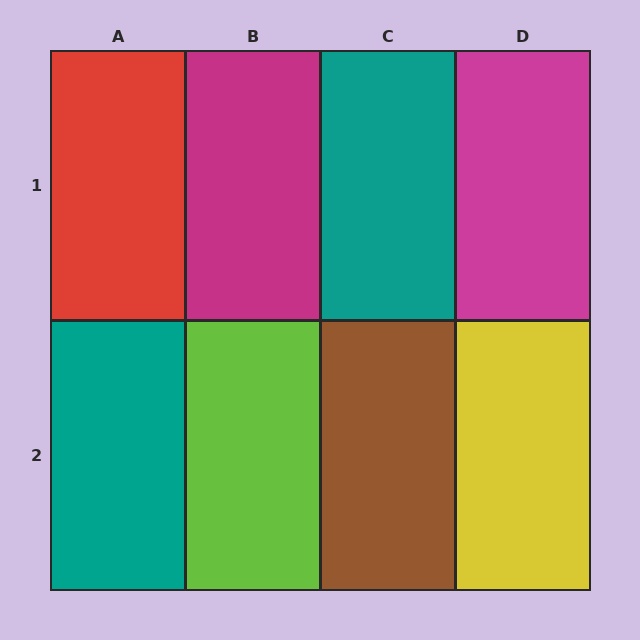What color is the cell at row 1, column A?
Red.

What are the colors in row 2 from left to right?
Teal, lime, brown, yellow.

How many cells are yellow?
1 cell is yellow.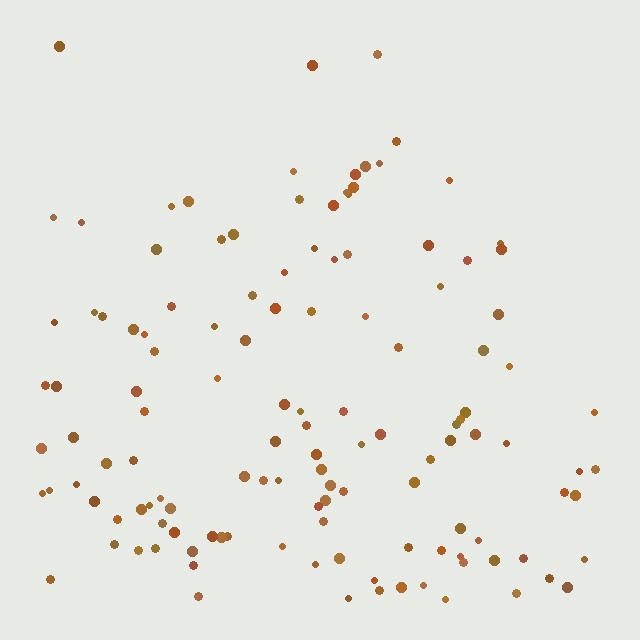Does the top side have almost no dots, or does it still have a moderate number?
Still a moderate number, just noticeably fewer than the bottom.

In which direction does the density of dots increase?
From top to bottom, with the bottom side densest.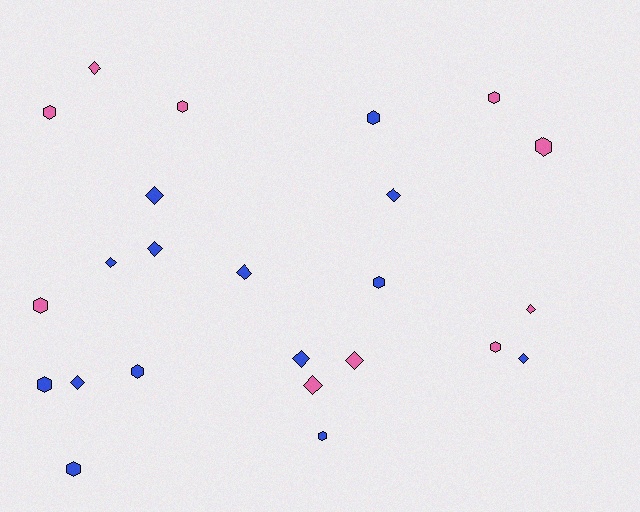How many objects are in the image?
There are 24 objects.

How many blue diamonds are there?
There are 8 blue diamonds.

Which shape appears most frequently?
Hexagon, with 12 objects.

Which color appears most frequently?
Blue, with 14 objects.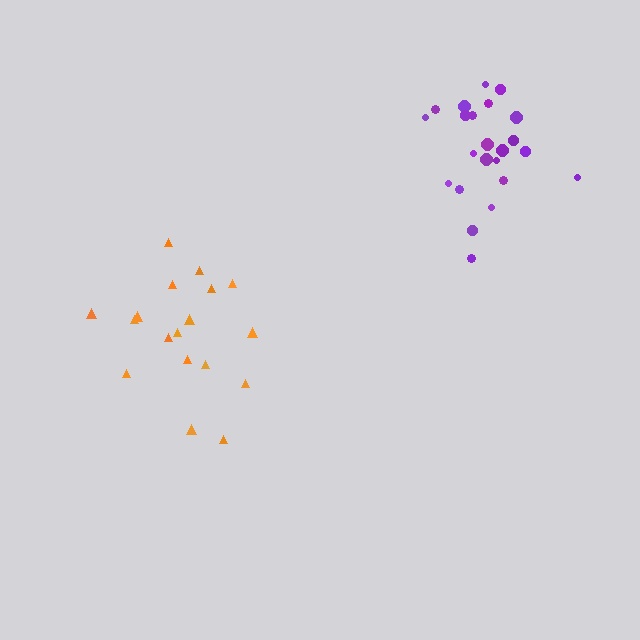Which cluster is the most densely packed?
Purple.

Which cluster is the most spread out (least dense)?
Orange.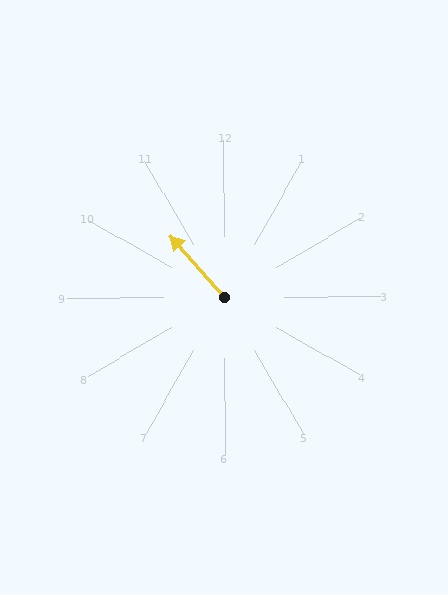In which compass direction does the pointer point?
Northwest.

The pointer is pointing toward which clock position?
Roughly 11 o'clock.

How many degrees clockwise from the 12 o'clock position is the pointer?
Approximately 319 degrees.